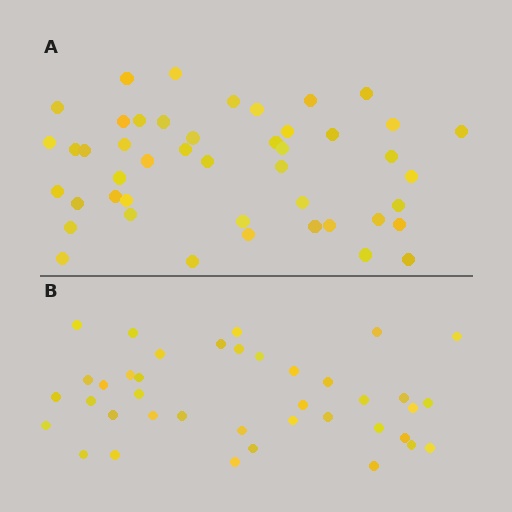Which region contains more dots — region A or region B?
Region A (the top region) has more dots.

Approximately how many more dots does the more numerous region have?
Region A has roughly 8 or so more dots than region B.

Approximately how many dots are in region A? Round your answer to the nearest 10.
About 50 dots. (The exact count is 46, which rounds to 50.)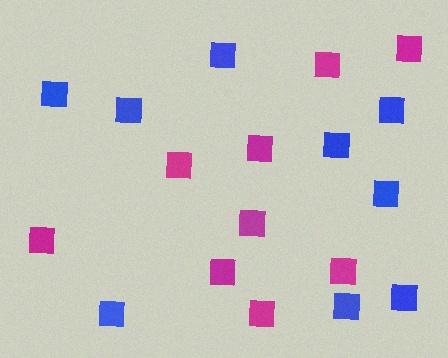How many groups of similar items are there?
There are 2 groups: one group of blue squares (9) and one group of magenta squares (9).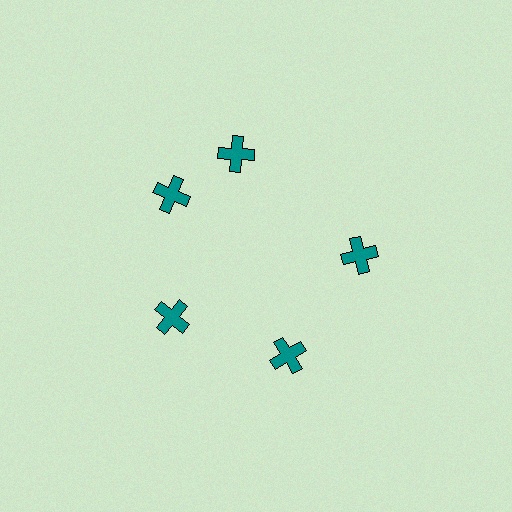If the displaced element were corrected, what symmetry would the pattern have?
It would have 5-fold rotational symmetry — the pattern would map onto itself every 72 degrees.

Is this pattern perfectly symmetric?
No. The 5 teal crosses are arranged in a ring, but one element near the 1 o'clock position is rotated out of alignment along the ring, breaking the 5-fold rotational symmetry.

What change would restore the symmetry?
The symmetry would be restored by rotating it back into even spacing with its neighbors so that all 5 crosses sit at equal angles and equal distance from the center.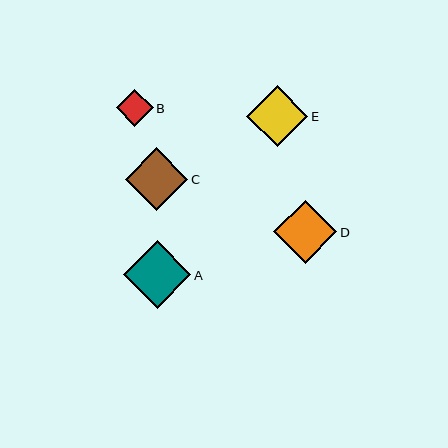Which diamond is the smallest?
Diamond B is the smallest with a size of approximately 37 pixels.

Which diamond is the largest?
Diamond A is the largest with a size of approximately 68 pixels.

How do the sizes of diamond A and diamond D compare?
Diamond A and diamond D are approximately the same size.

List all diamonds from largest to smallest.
From largest to smallest: A, D, C, E, B.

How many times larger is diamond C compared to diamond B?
Diamond C is approximately 1.7 times the size of diamond B.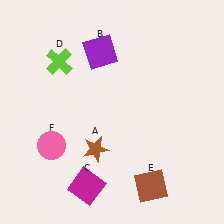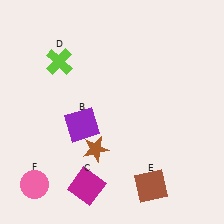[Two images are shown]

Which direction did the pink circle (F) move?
The pink circle (F) moved down.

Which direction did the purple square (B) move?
The purple square (B) moved down.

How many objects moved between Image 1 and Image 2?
2 objects moved between the two images.